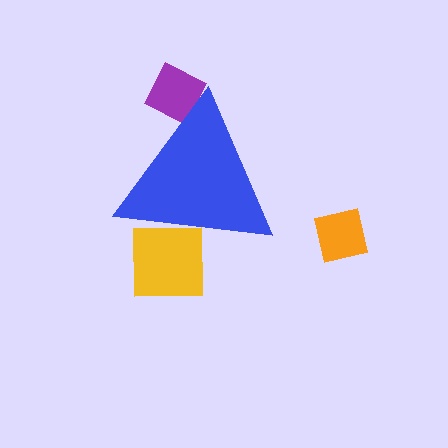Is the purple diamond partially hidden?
Yes, the purple diamond is partially hidden behind the blue triangle.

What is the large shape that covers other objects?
A blue triangle.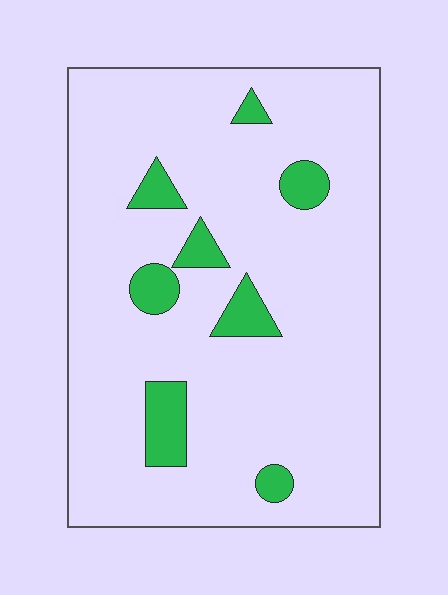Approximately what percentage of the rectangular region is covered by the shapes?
Approximately 10%.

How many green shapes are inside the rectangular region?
8.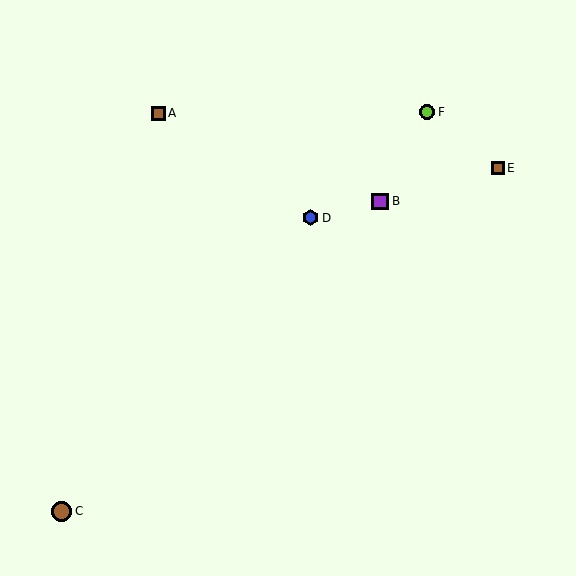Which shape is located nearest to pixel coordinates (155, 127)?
The brown square (labeled A) at (158, 113) is nearest to that location.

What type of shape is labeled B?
Shape B is a purple square.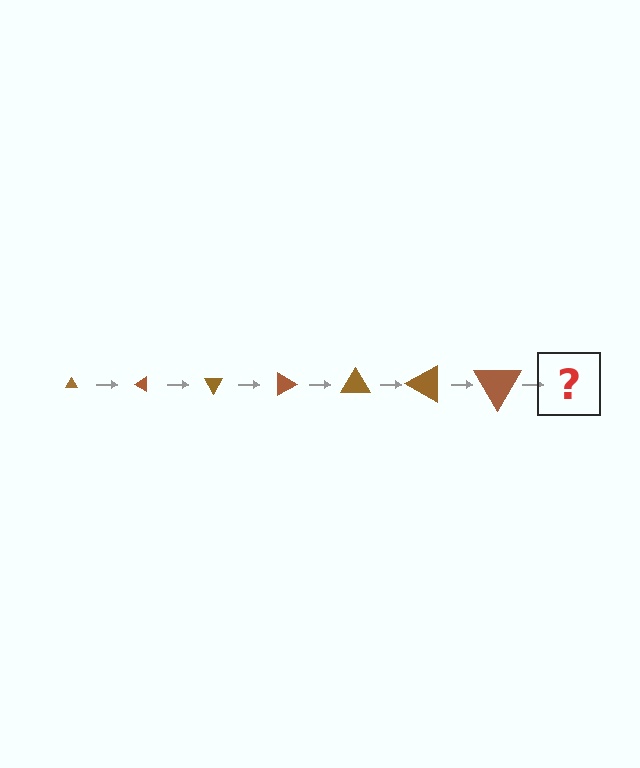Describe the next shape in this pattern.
It should be a triangle, larger than the previous one and rotated 210 degrees from the start.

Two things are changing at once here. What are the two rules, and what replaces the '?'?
The two rules are that the triangle grows larger each step and it rotates 30 degrees each step. The '?' should be a triangle, larger than the previous one and rotated 210 degrees from the start.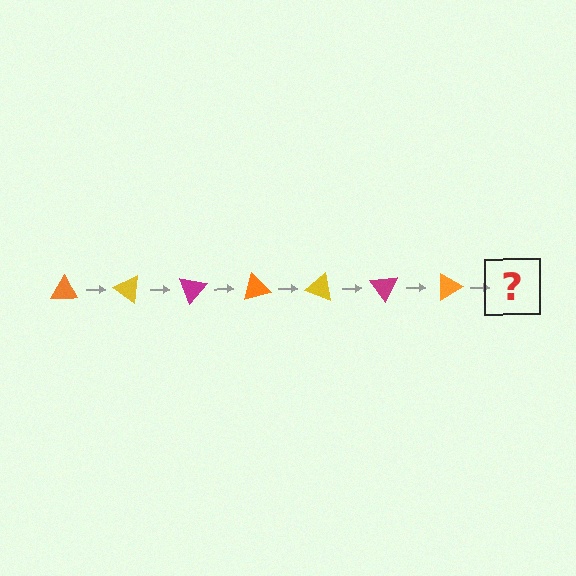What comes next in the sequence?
The next element should be a yellow triangle, rotated 245 degrees from the start.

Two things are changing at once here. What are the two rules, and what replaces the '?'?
The two rules are that it rotates 35 degrees each step and the color cycles through orange, yellow, and magenta. The '?' should be a yellow triangle, rotated 245 degrees from the start.